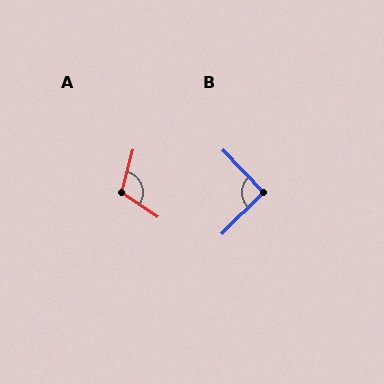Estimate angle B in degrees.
Approximately 91 degrees.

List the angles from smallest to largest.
B (91°), A (109°).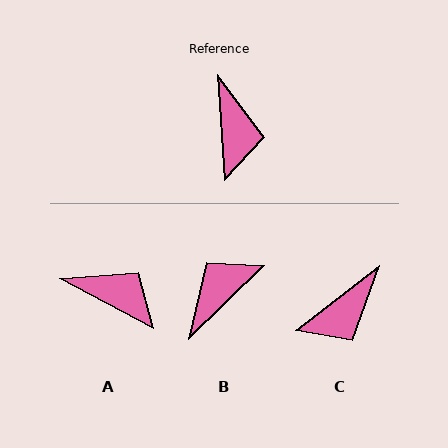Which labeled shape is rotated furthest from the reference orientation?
B, about 131 degrees away.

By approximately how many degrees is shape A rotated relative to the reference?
Approximately 58 degrees counter-clockwise.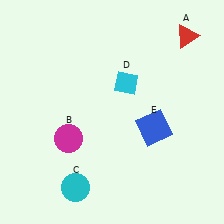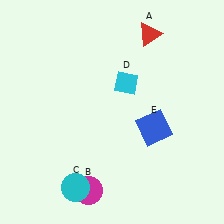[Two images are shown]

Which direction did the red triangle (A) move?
The red triangle (A) moved left.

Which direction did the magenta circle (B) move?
The magenta circle (B) moved down.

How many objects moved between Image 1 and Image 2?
2 objects moved between the two images.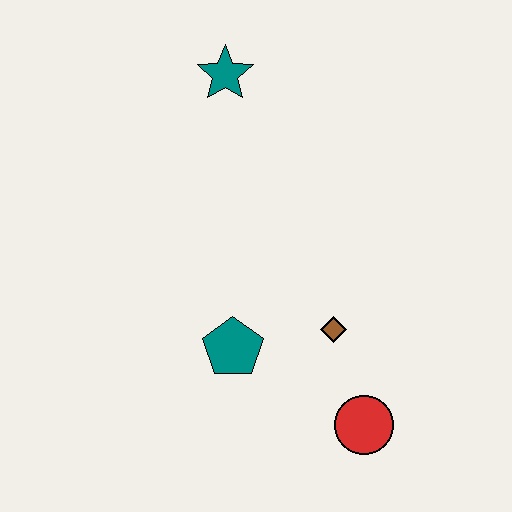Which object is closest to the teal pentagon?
The brown diamond is closest to the teal pentagon.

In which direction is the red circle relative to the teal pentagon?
The red circle is to the right of the teal pentagon.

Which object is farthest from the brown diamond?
The teal star is farthest from the brown diamond.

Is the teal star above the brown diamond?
Yes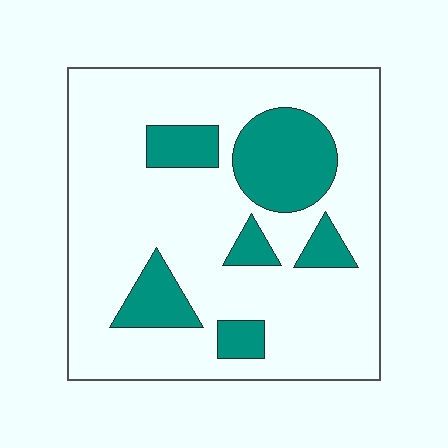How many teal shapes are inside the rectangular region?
6.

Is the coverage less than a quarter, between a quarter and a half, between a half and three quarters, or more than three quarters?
Less than a quarter.